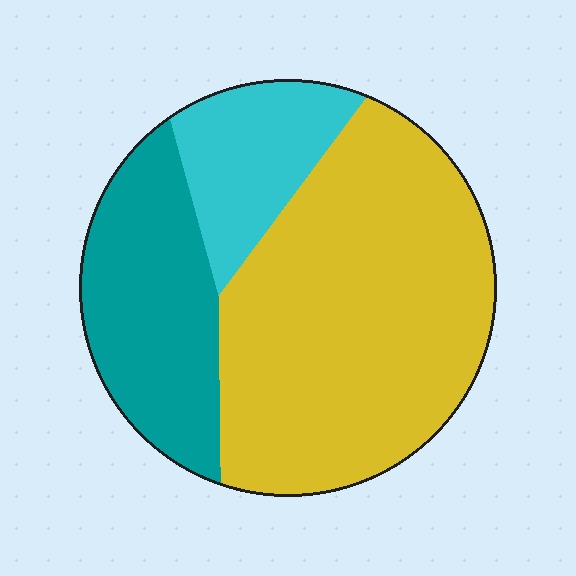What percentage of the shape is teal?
Teal covers around 25% of the shape.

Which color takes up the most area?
Yellow, at roughly 60%.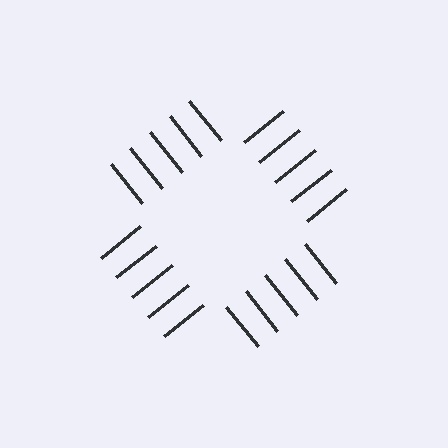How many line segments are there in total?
20 — 5 along each of the 4 edges.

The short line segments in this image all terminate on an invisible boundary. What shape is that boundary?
An illusory square — the line segments terminate on its edges but no continuous stroke is drawn.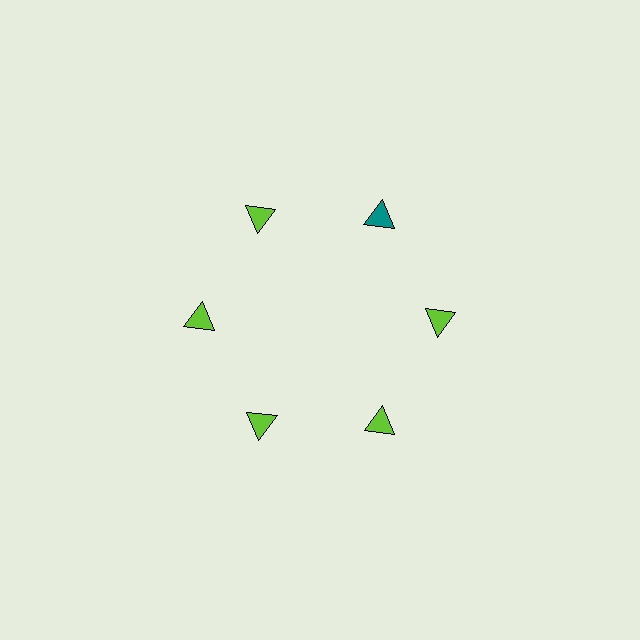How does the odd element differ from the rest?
It has a different color: teal instead of lime.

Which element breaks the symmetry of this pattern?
The teal triangle at roughly the 1 o'clock position breaks the symmetry. All other shapes are lime triangles.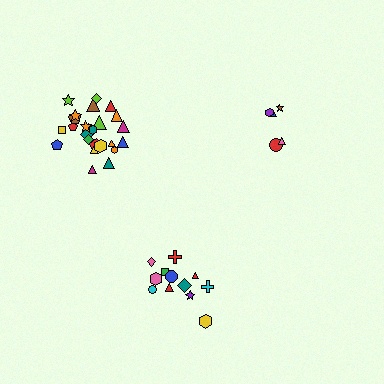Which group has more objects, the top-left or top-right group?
The top-left group.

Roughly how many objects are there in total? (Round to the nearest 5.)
Roughly 40 objects in total.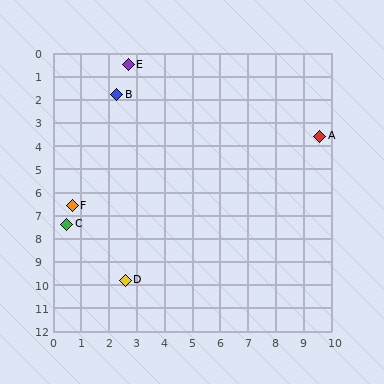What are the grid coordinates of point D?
Point D is at approximately (2.6, 9.8).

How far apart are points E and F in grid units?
Points E and F are about 6.4 grid units apart.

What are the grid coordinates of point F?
Point F is at approximately (0.7, 6.6).